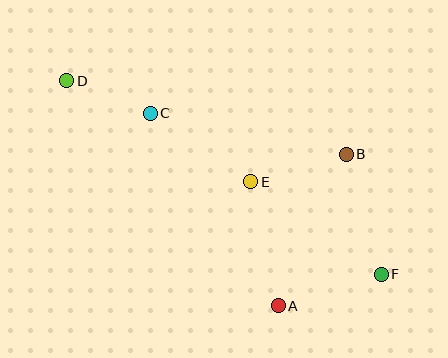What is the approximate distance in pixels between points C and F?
The distance between C and F is approximately 281 pixels.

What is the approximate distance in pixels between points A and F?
The distance between A and F is approximately 108 pixels.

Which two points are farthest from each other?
Points D and F are farthest from each other.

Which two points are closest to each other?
Points C and D are closest to each other.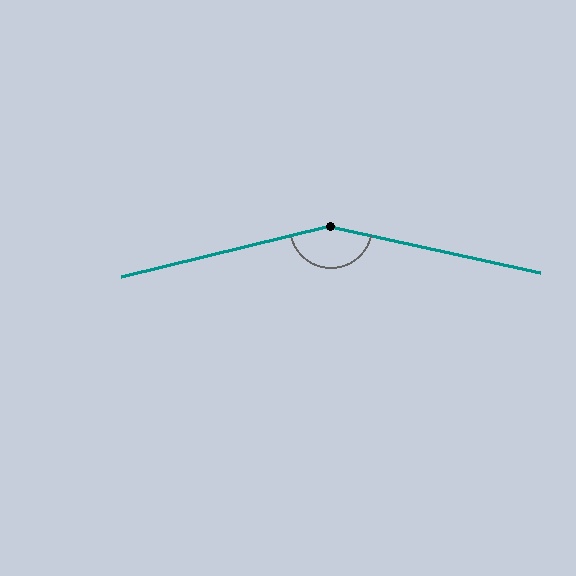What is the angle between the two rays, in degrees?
Approximately 154 degrees.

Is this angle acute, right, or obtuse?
It is obtuse.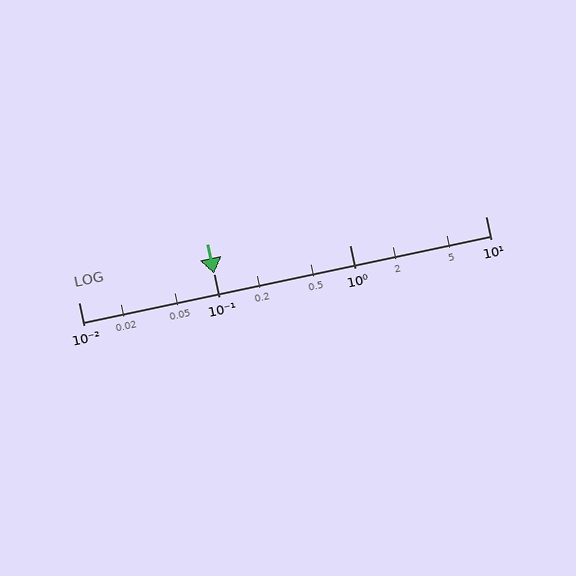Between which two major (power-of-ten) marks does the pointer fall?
The pointer is between 0.01 and 0.1.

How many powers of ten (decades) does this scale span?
The scale spans 3 decades, from 0.01 to 10.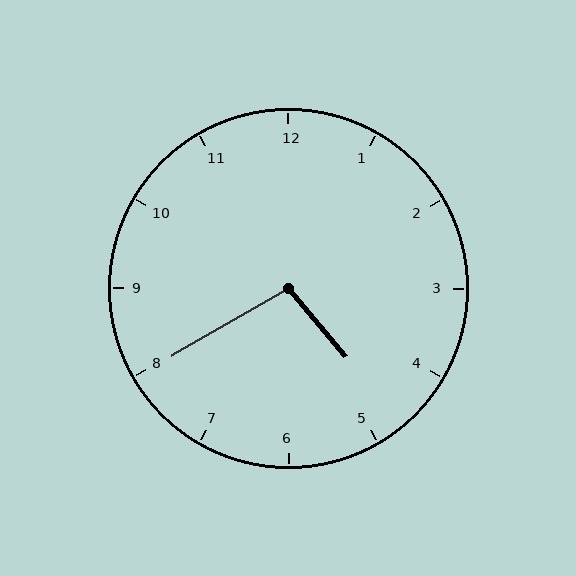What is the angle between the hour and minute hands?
Approximately 100 degrees.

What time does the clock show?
4:40.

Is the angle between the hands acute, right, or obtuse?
It is obtuse.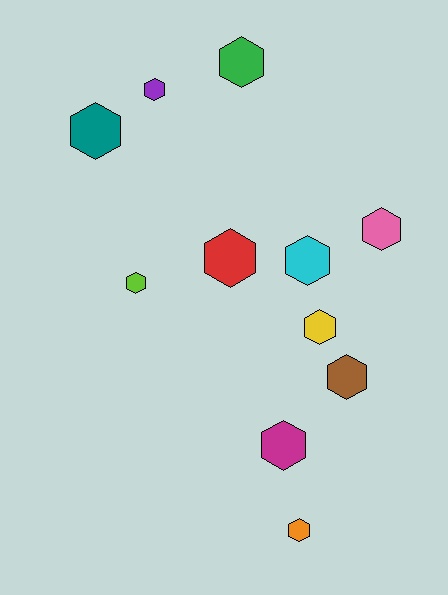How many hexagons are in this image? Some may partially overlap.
There are 11 hexagons.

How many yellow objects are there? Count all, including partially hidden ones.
There is 1 yellow object.